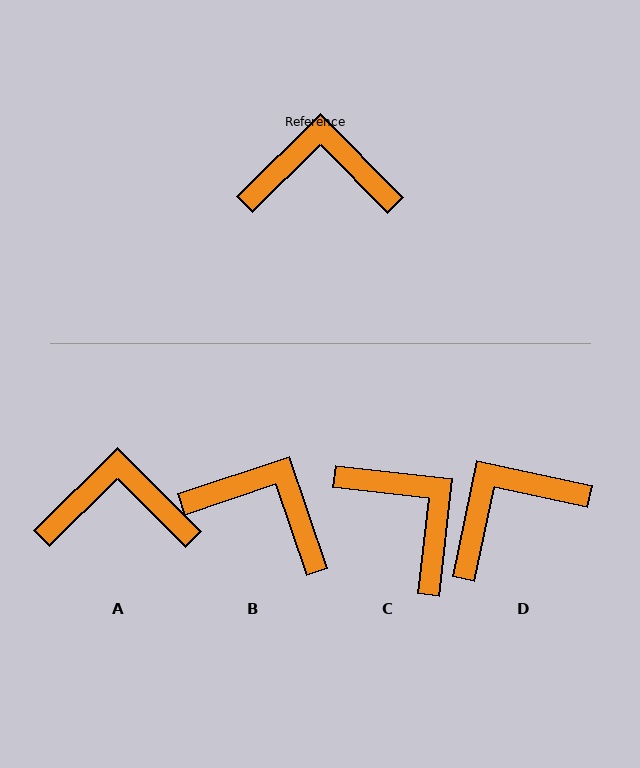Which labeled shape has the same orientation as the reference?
A.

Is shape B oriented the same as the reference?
No, it is off by about 26 degrees.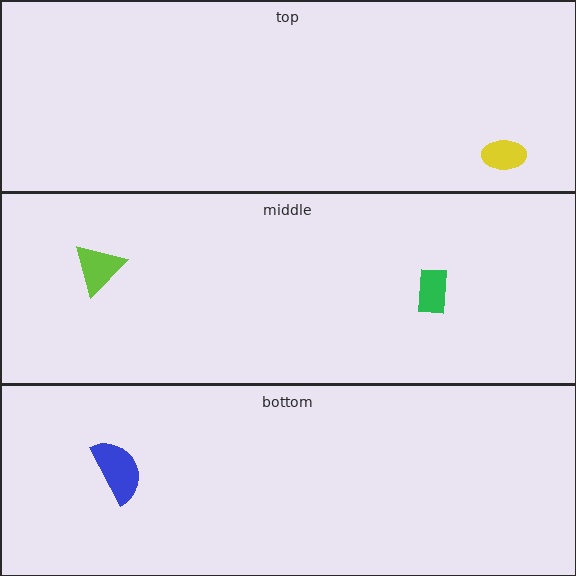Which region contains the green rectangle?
The middle region.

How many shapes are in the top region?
1.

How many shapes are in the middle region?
2.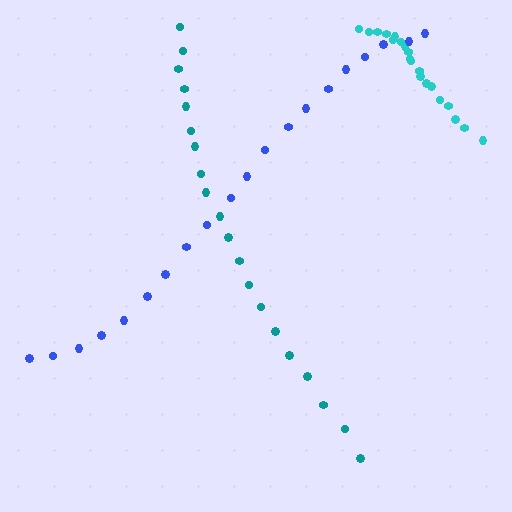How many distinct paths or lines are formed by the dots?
There are 3 distinct paths.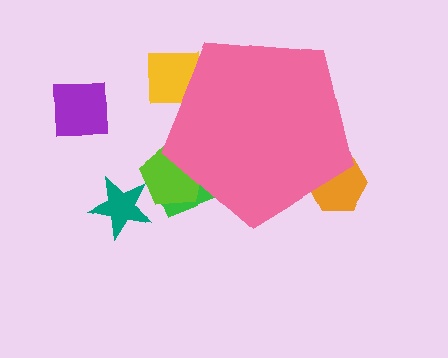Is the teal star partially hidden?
No, the teal star is fully visible.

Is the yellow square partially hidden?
Yes, the yellow square is partially hidden behind the pink pentagon.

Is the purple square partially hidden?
No, the purple square is fully visible.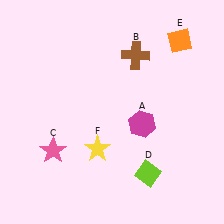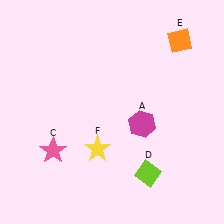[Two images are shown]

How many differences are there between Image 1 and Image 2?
There is 1 difference between the two images.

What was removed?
The brown cross (B) was removed in Image 2.